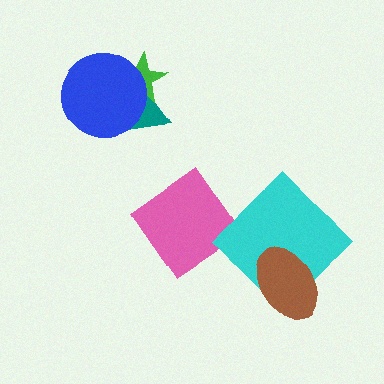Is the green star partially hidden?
Yes, it is partially covered by another shape.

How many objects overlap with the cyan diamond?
1 object overlaps with the cyan diamond.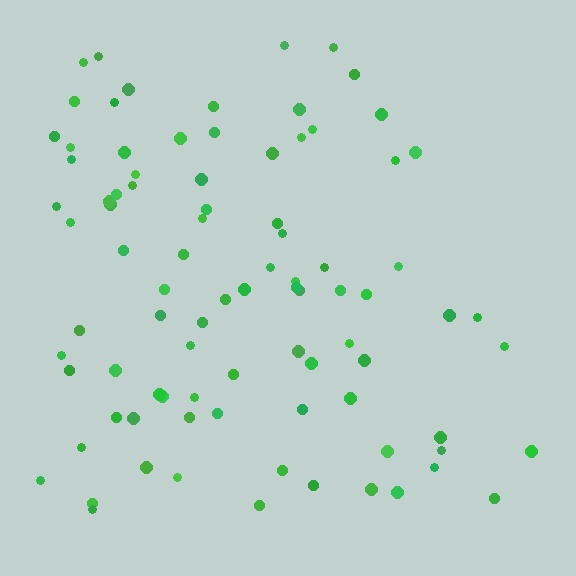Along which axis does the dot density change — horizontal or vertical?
Horizontal.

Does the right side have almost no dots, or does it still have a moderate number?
Still a moderate number, just noticeably fewer than the left.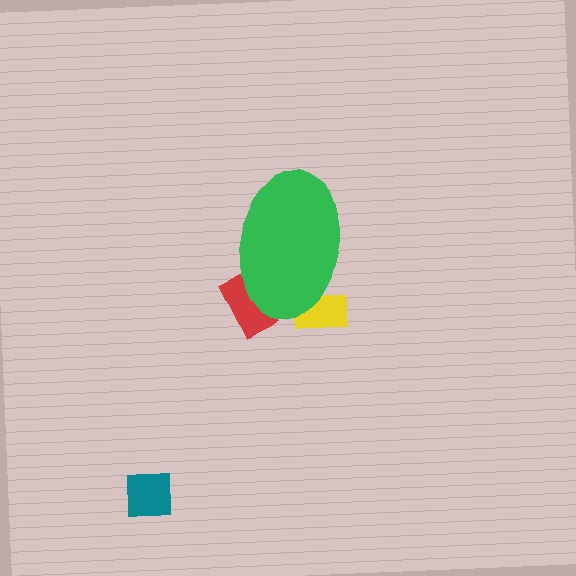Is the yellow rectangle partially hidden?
Yes, the yellow rectangle is partially hidden behind the green ellipse.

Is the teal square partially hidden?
No, the teal square is fully visible.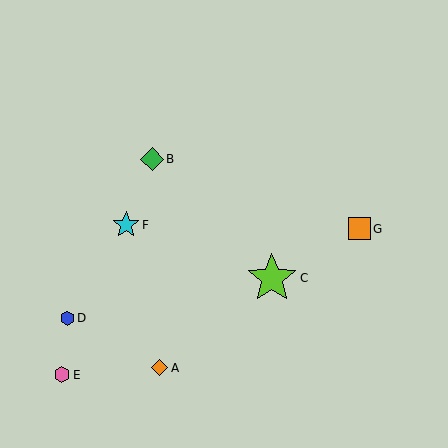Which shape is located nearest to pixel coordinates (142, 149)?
The green diamond (labeled B) at (152, 159) is nearest to that location.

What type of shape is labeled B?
Shape B is a green diamond.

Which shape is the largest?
The lime star (labeled C) is the largest.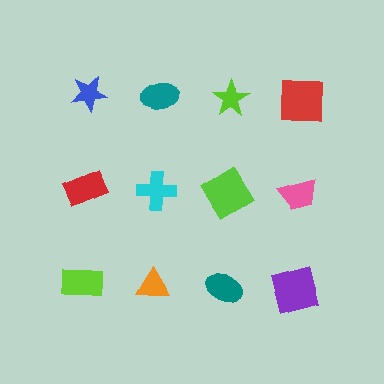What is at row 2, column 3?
A lime diamond.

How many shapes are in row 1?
4 shapes.